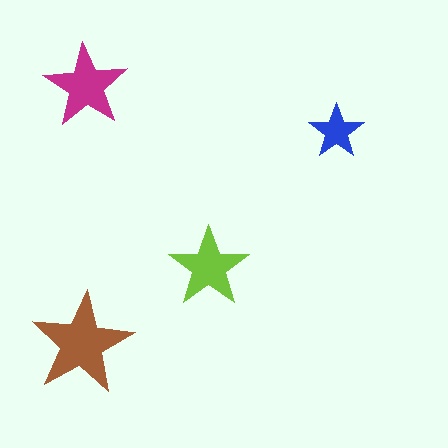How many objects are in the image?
There are 4 objects in the image.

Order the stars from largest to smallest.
the brown one, the magenta one, the lime one, the blue one.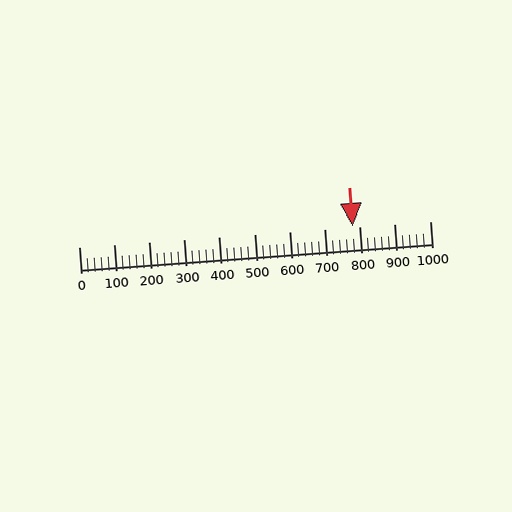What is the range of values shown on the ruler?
The ruler shows values from 0 to 1000.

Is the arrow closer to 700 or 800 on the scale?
The arrow is closer to 800.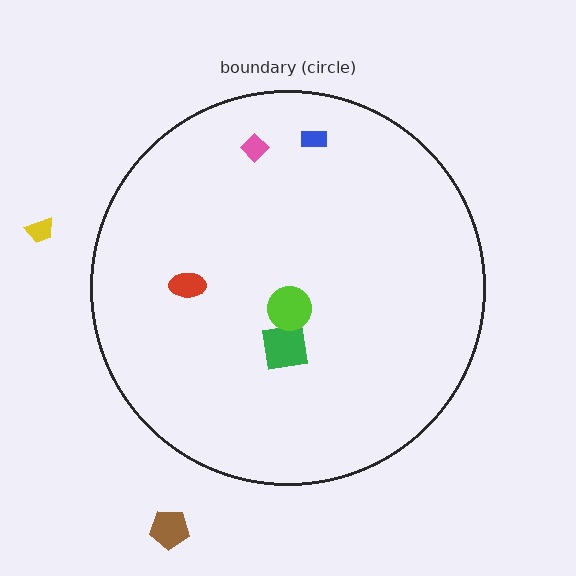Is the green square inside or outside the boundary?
Inside.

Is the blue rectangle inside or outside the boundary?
Inside.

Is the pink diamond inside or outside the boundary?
Inside.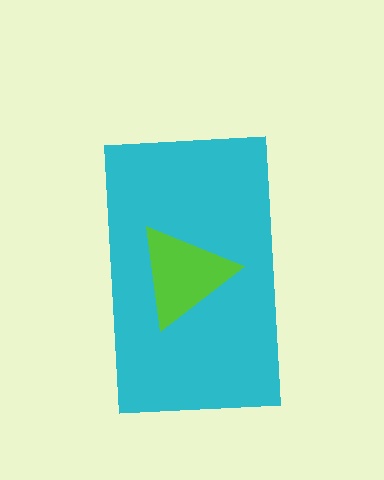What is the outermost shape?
The cyan rectangle.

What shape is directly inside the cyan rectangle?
The lime triangle.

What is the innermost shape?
The lime triangle.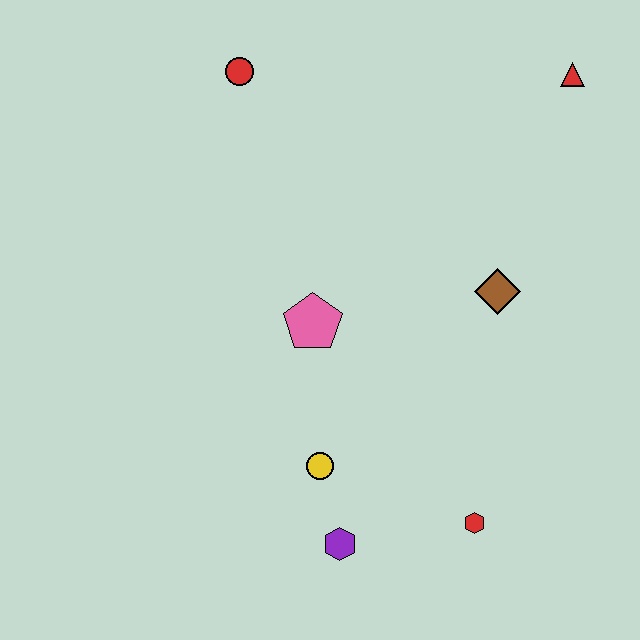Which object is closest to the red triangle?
The brown diamond is closest to the red triangle.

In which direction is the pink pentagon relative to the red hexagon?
The pink pentagon is above the red hexagon.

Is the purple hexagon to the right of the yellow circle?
Yes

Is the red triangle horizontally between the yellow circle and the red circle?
No